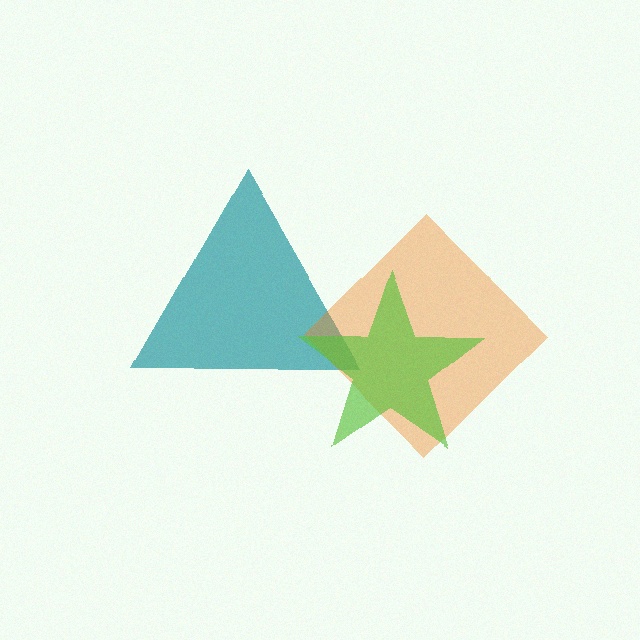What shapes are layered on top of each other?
The layered shapes are: a teal triangle, an orange diamond, a lime star.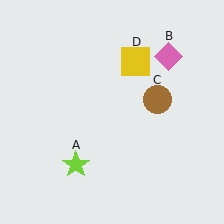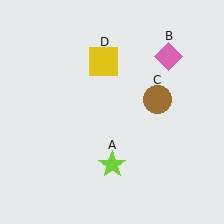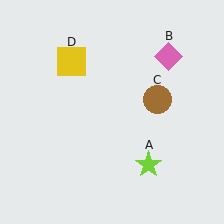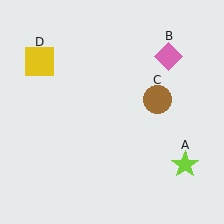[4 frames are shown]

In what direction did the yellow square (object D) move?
The yellow square (object D) moved left.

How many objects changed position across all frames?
2 objects changed position: lime star (object A), yellow square (object D).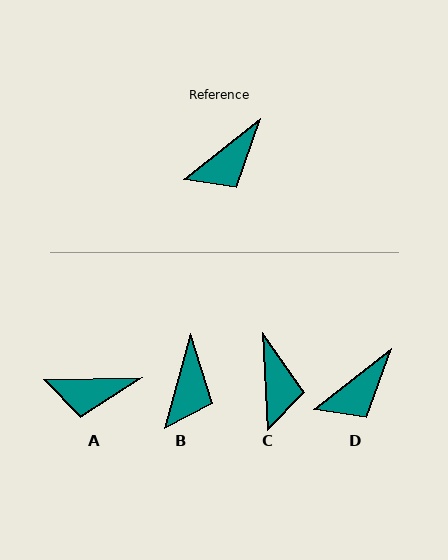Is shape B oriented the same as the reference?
No, it is off by about 37 degrees.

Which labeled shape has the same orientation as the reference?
D.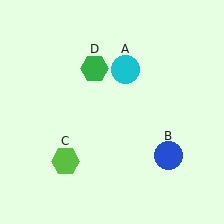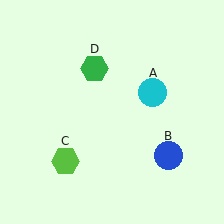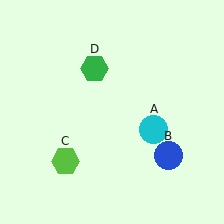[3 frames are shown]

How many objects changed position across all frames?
1 object changed position: cyan circle (object A).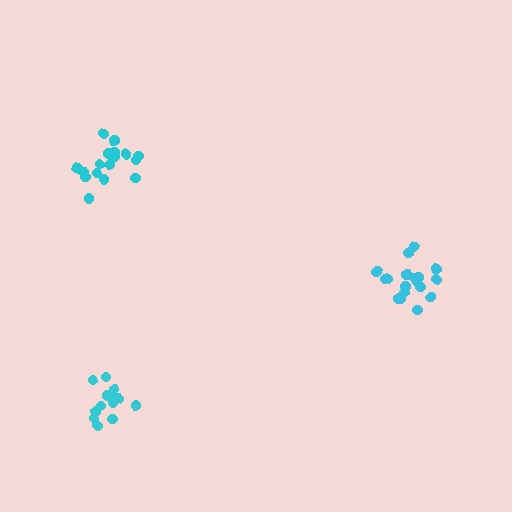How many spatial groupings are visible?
There are 3 spatial groupings.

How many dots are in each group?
Group 1: 18 dots, Group 2: 18 dots, Group 3: 15 dots (51 total).